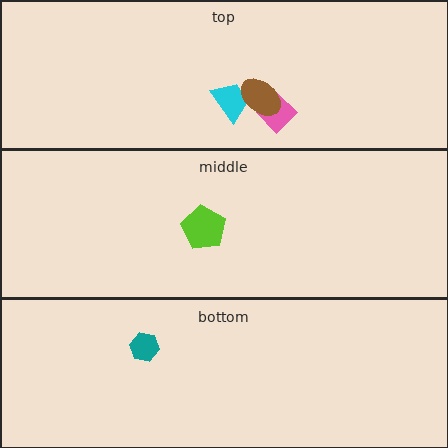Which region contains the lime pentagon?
The middle region.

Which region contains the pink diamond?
The top region.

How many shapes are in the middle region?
1.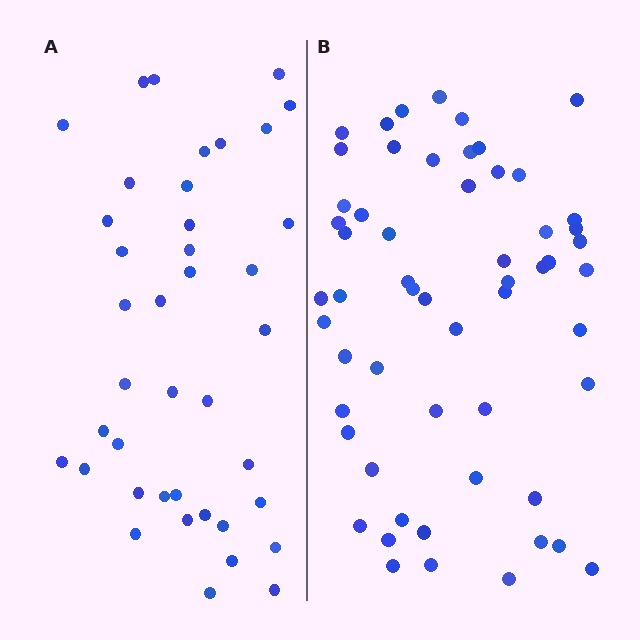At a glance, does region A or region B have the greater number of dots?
Region B (the right region) has more dots.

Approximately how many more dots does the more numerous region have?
Region B has approximately 15 more dots than region A.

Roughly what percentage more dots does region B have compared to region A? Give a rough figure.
About 40% more.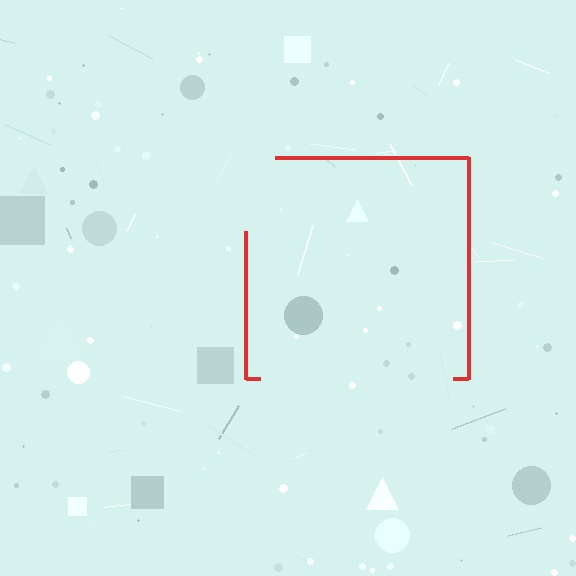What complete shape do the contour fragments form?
The contour fragments form a square.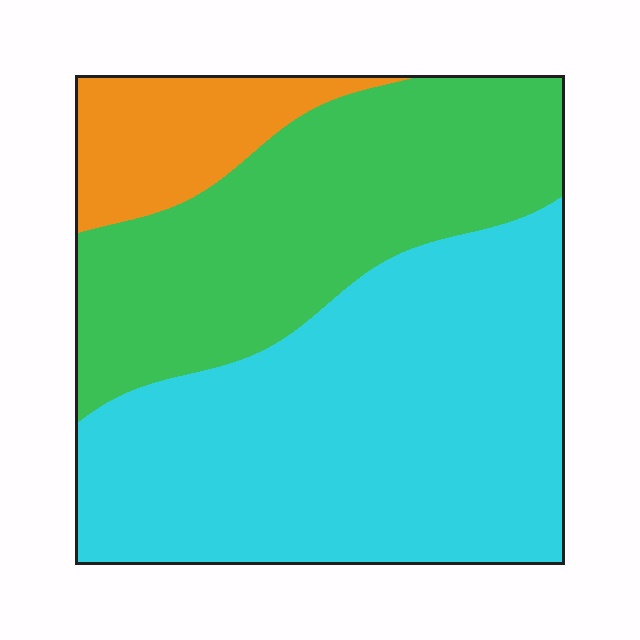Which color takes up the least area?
Orange, at roughly 10%.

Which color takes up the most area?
Cyan, at roughly 55%.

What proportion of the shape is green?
Green covers 36% of the shape.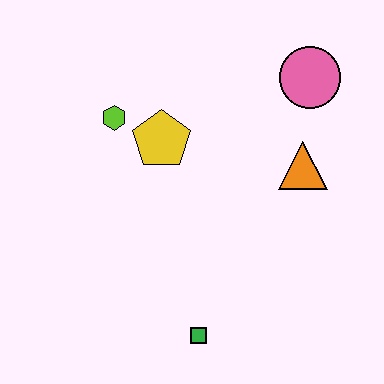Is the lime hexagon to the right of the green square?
No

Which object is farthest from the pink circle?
The green square is farthest from the pink circle.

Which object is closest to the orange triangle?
The pink circle is closest to the orange triangle.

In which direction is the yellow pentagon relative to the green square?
The yellow pentagon is above the green square.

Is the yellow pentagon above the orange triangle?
Yes